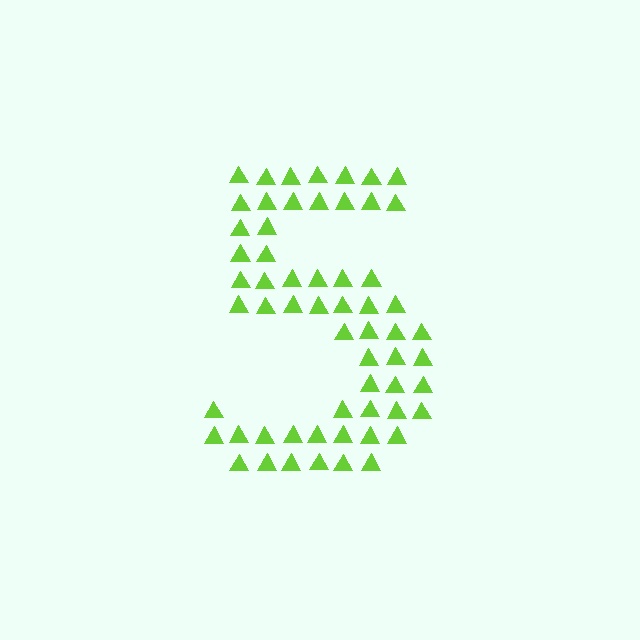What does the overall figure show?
The overall figure shows the digit 5.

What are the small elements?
The small elements are triangles.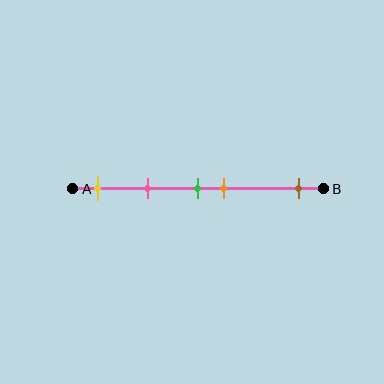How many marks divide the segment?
There are 5 marks dividing the segment.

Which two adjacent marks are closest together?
The green and orange marks are the closest adjacent pair.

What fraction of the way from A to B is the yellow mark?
The yellow mark is approximately 10% (0.1) of the way from A to B.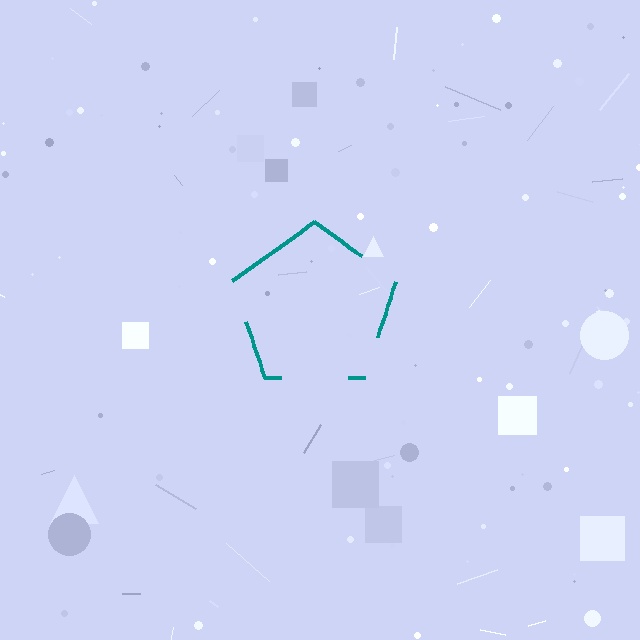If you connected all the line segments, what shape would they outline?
They would outline a pentagon.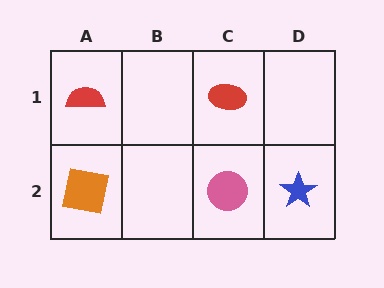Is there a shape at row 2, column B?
No, that cell is empty.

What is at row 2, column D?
A blue star.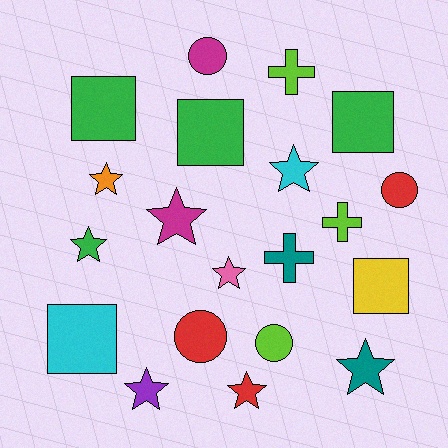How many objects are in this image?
There are 20 objects.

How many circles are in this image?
There are 4 circles.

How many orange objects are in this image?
There is 1 orange object.